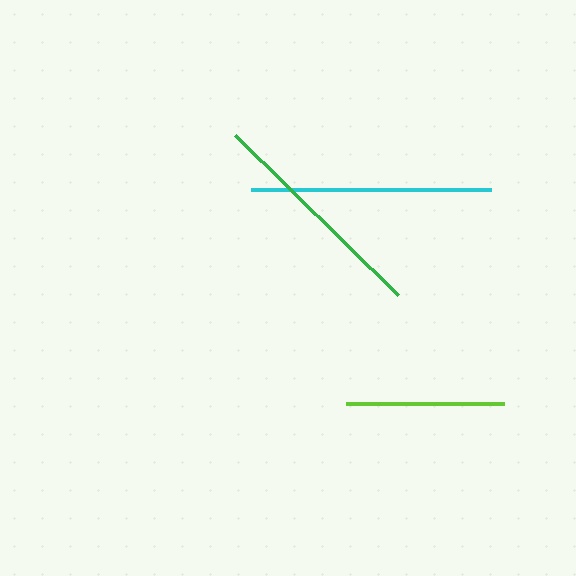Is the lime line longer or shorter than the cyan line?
The cyan line is longer than the lime line.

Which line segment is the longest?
The cyan line is the longest at approximately 240 pixels.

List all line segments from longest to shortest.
From longest to shortest: cyan, green, lime.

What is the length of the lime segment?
The lime segment is approximately 158 pixels long.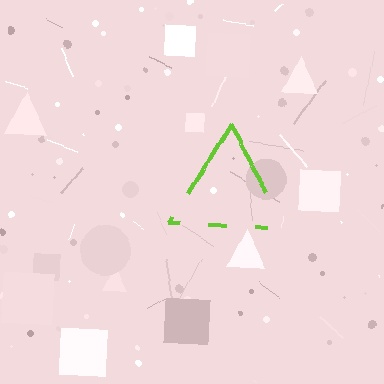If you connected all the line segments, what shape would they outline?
They would outline a triangle.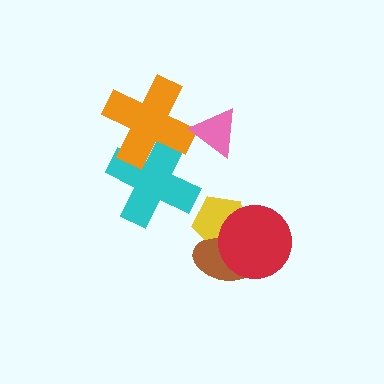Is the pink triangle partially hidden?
No, no other shape covers it.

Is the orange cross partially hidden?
Yes, it is partially covered by another shape.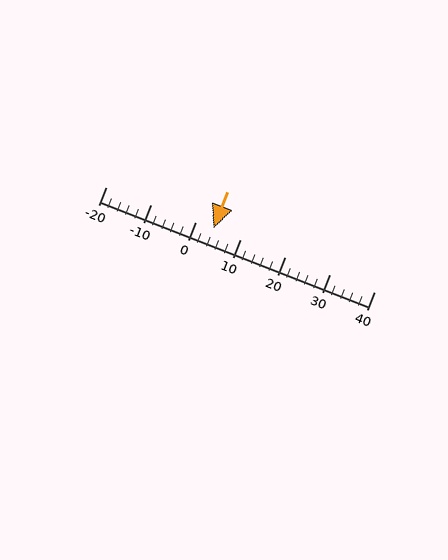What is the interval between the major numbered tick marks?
The major tick marks are spaced 10 units apart.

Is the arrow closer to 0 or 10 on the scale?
The arrow is closer to 0.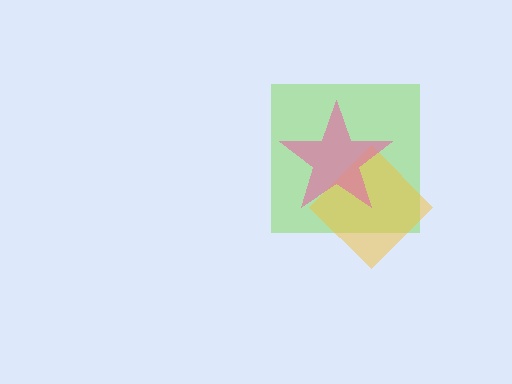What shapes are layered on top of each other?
The layered shapes are: a lime square, a yellow diamond, a pink star.